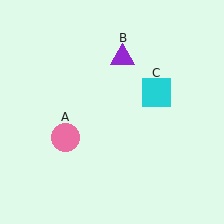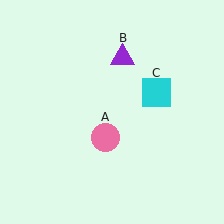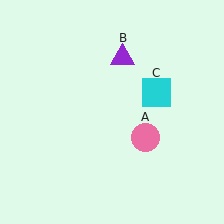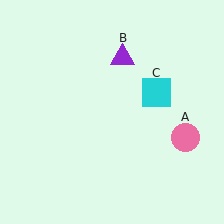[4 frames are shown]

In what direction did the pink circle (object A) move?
The pink circle (object A) moved right.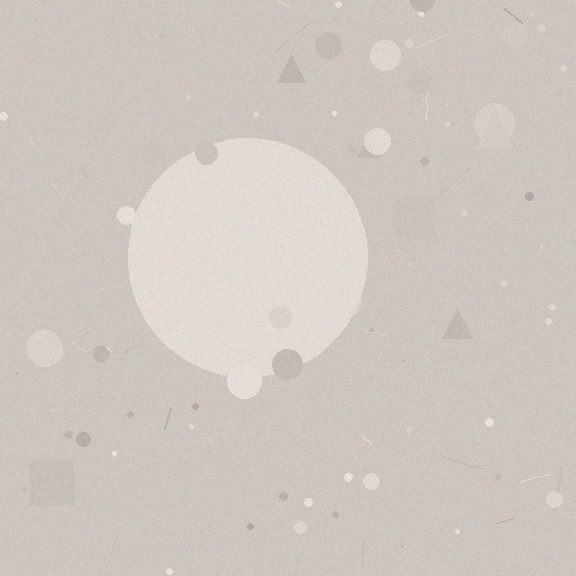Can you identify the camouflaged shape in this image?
The camouflaged shape is a circle.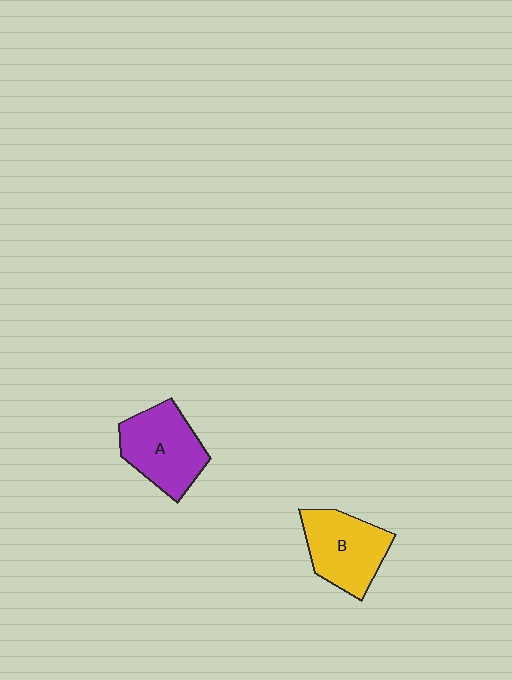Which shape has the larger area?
Shape A (purple).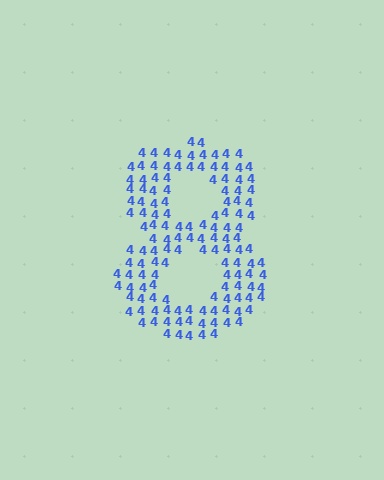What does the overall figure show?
The overall figure shows the digit 8.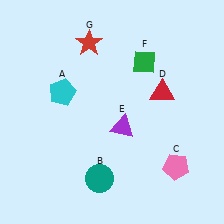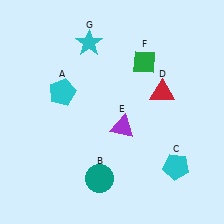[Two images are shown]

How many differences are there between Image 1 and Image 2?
There are 2 differences between the two images.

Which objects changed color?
C changed from pink to cyan. G changed from red to cyan.